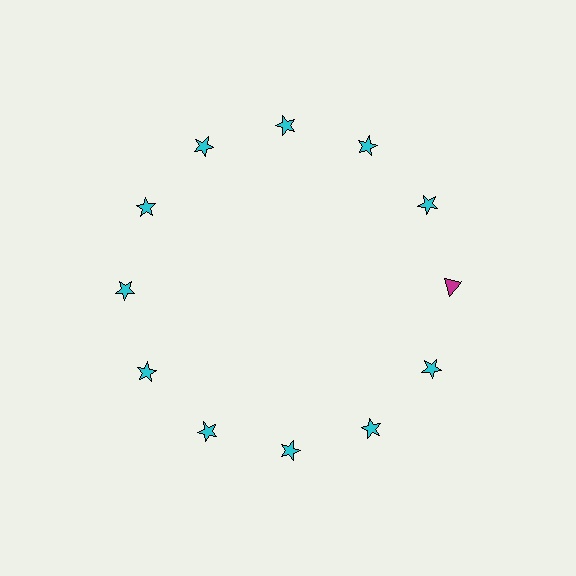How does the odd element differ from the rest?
It differs in both color (magenta instead of cyan) and shape (triangle instead of star).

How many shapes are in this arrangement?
There are 12 shapes arranged in a ring pattern.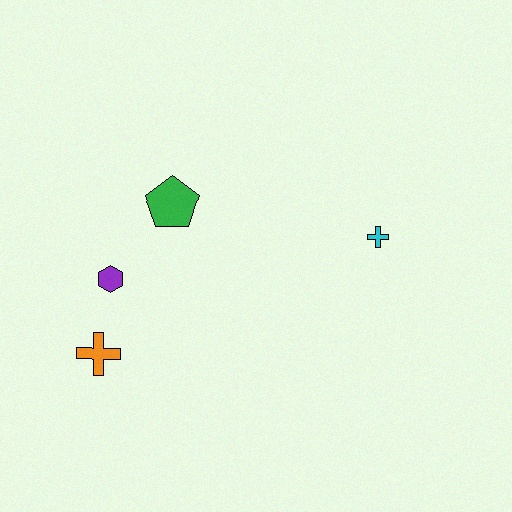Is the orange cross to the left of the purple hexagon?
Yes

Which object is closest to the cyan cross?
The green pentagon is closest to the cyan cross.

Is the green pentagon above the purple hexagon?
Yes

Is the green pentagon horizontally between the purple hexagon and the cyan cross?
Yes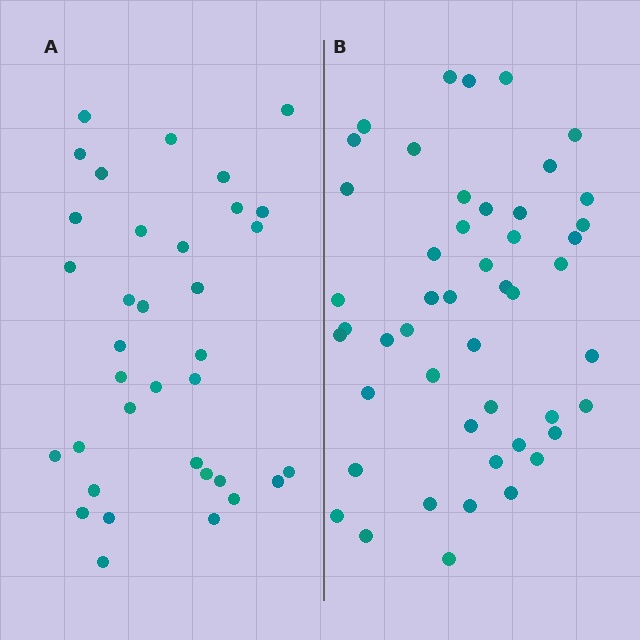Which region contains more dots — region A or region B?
Region B (the right region) has more dots.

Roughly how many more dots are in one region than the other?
Region B has approximately 15 more dots than region A.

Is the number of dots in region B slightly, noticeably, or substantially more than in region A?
Region B has noticeably more, but not dramatically so. The ratio is roughly 1.4 to 1.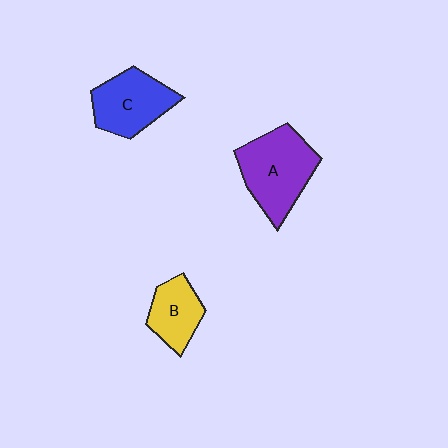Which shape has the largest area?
Shape A (purple).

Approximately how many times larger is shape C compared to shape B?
Approximately 1.4 times.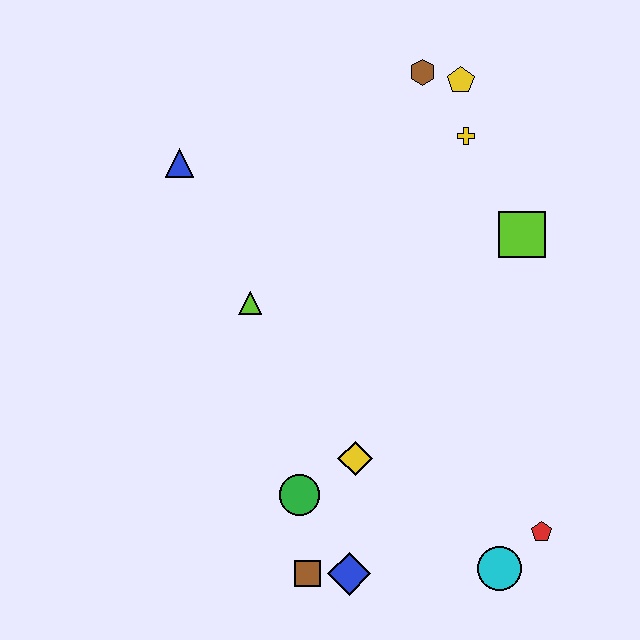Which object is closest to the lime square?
The yellow cross is closest to the lime square.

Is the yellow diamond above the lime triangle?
No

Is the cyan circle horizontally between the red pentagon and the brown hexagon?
Yes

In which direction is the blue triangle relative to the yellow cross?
The blue triangle is to the left of the yellow cross.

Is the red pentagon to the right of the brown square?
Yes